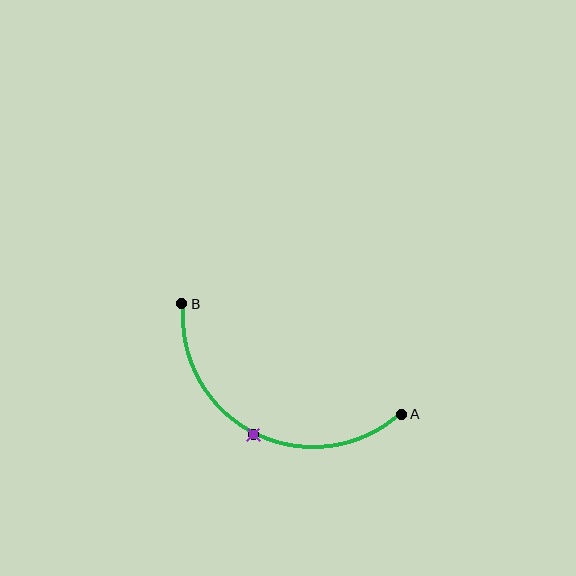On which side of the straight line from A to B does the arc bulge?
The arc bulges below the straight line connecting A and B.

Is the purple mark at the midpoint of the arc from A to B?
Yes. The purple mark lies on the arc at equal arc-length from both A and B — it is the arc midpoint.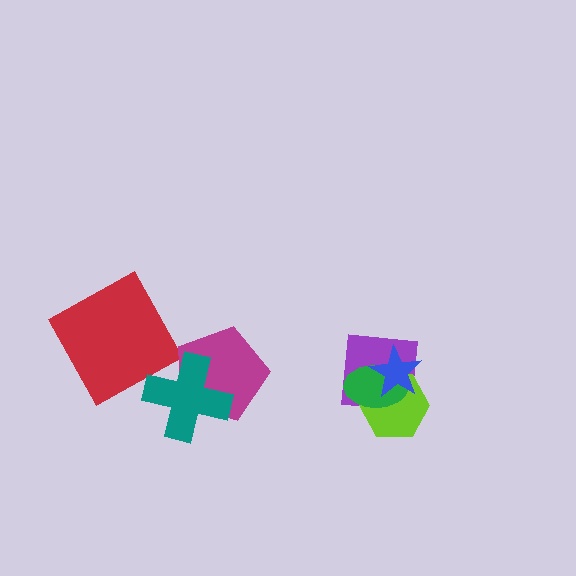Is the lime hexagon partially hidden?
Yes, it is partially covered by another shape.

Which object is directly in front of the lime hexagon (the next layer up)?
The green ellipse is directly in front of the lime hexagon.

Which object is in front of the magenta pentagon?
The teal cross is in front of the magenta pentagon.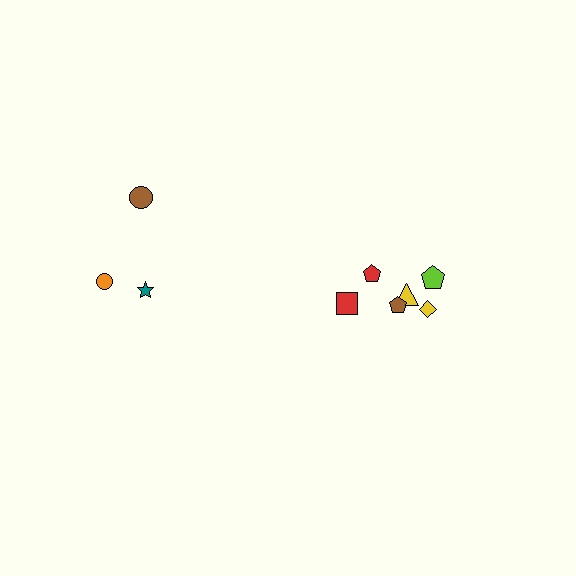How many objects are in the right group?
There are 6 objects.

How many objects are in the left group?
There are 3 objects.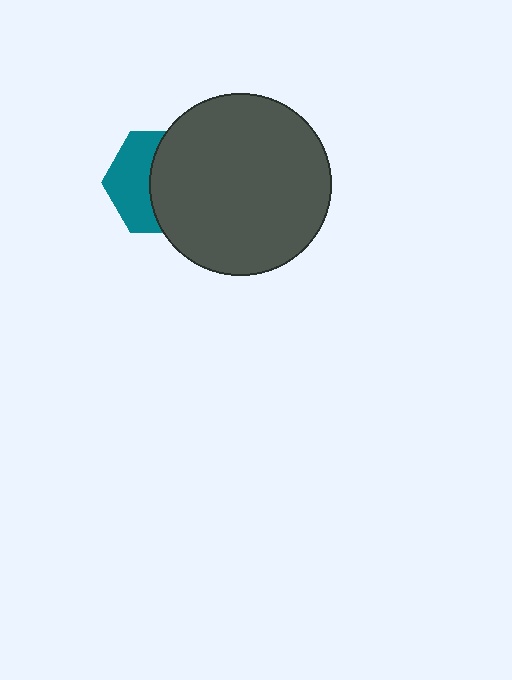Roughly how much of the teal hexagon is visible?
A small part of it is visible (roughly 43%).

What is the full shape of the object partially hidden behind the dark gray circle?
The partially hidden object is a teal hexagon.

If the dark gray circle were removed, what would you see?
You would see the complete teal hexagon.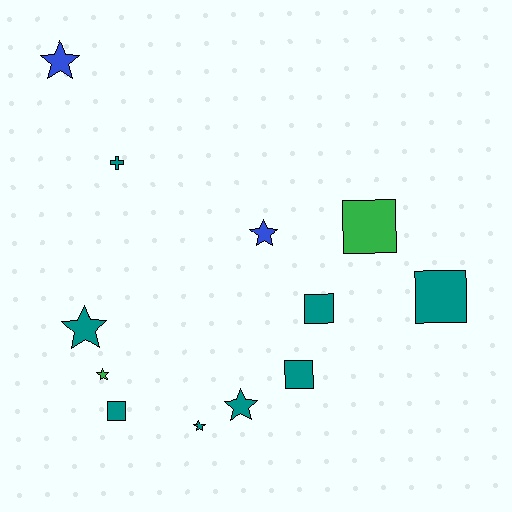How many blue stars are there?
There are 2 blue stars.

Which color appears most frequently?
Teal, with 8 objects.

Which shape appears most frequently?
Star, with 6 objects.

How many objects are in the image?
There are 12 objects.